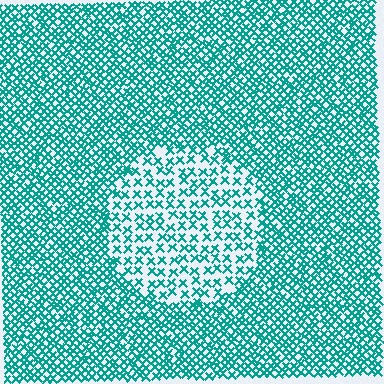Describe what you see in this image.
The image contains small teal elements arranged at two different densities. A circle-shaped region is visible where the elements are less densely packed than the surrounding area.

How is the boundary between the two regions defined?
The boundary is defined by a change in element density (approximately 2.0x ratio). All elements are the same color, size, and shape.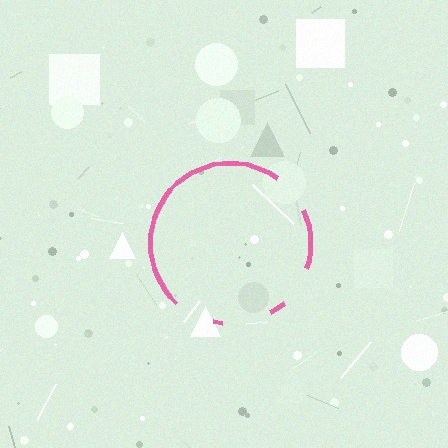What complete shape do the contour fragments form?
The contour fragments form a circle.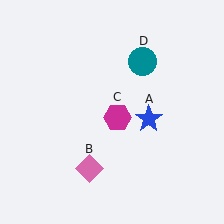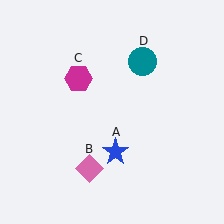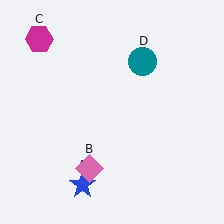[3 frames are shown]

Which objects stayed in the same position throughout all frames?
Pink diamond (object B) and teal circle (object D) remained stationary.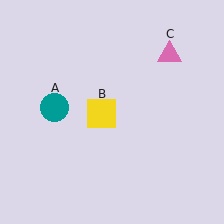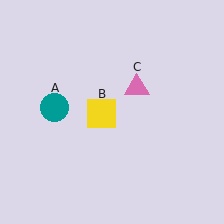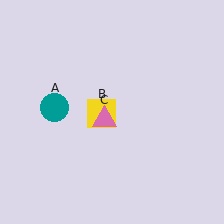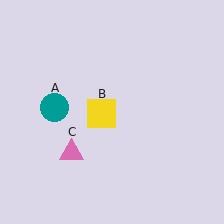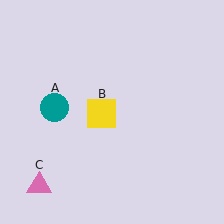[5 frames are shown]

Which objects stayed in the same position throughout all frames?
Teal circle (object A) and yellow square (object B) remained stationary.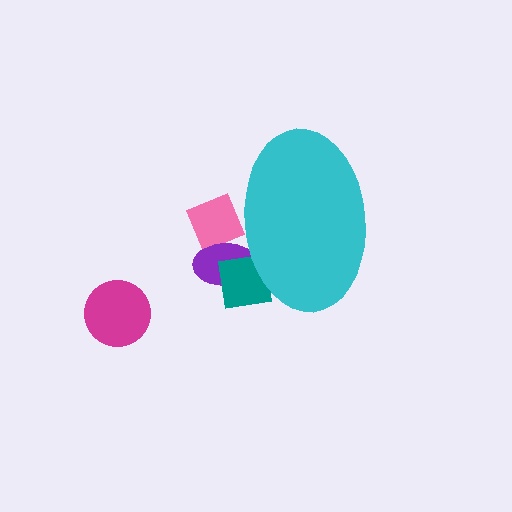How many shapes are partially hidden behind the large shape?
3 shapes are partially hidden.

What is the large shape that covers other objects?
A cyan ellipse.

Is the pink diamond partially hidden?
Yes, the pink diamond is partially hidden behind the cyan ellipse.